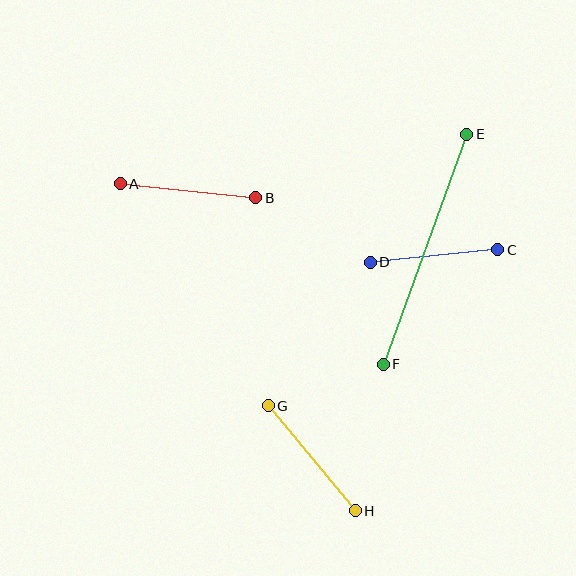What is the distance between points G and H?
The distance is approximately 136 pixels.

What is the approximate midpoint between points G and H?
The midpoint is at approximately (312, 458) pixels.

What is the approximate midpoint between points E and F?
The midpoint is at approximately (425, 249) pixels.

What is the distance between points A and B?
The distance is approximately 136 pixels.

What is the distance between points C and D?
The distance is approximately 128 pixels.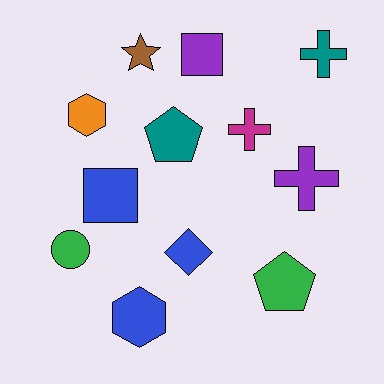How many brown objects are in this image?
There is 1 brown object.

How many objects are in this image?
There are 12 objects.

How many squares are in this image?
There are 2 squares.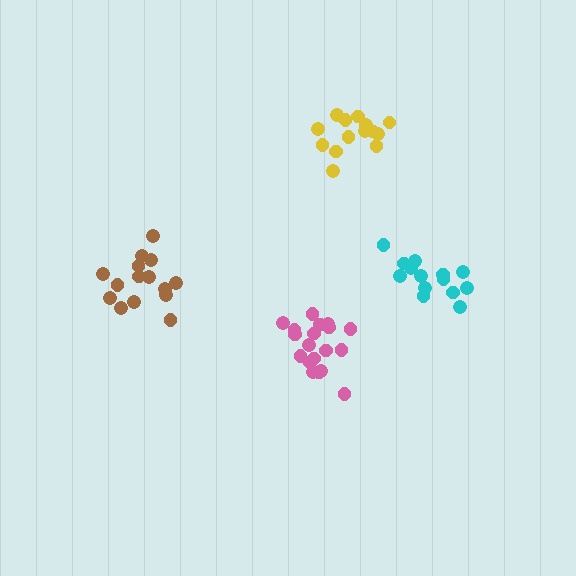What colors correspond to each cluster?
The clusters are colored: cyan, pink, brown, yellow.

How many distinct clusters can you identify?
There are 4 distinct clusters.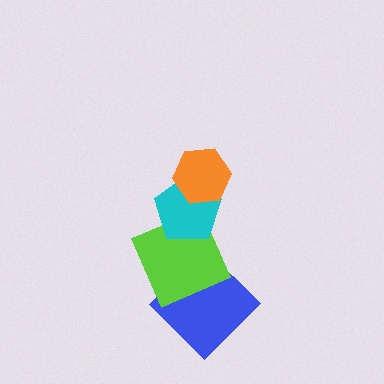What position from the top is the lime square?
The lime square is 3rd from the top.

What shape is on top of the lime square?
The cyan pentagon is on top of the lime square.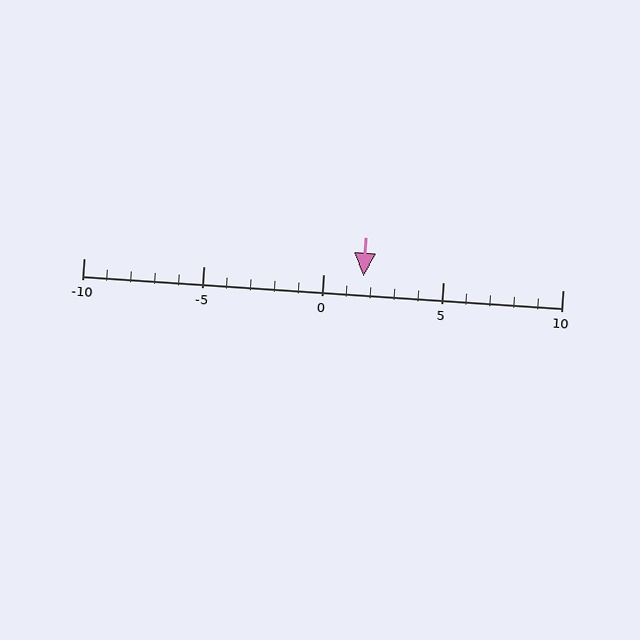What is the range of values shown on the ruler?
The ruler shows values from -10 to 10.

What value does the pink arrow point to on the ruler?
The pink arrow points to approximately 2.